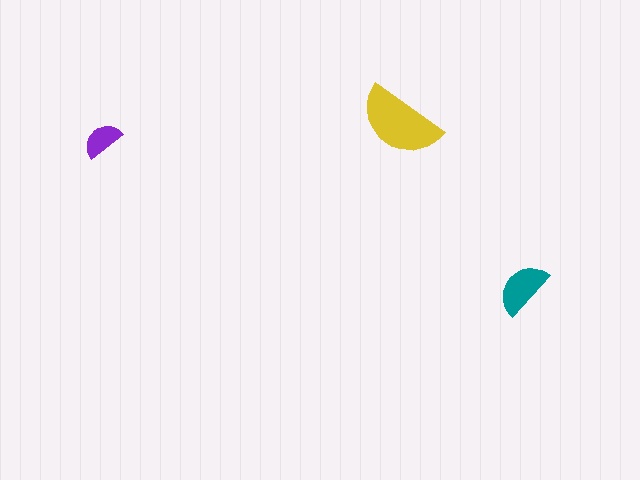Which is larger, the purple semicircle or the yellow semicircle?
The yellow one.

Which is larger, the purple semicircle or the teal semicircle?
The teal one.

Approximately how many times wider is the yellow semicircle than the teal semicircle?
About 1.5 times wider.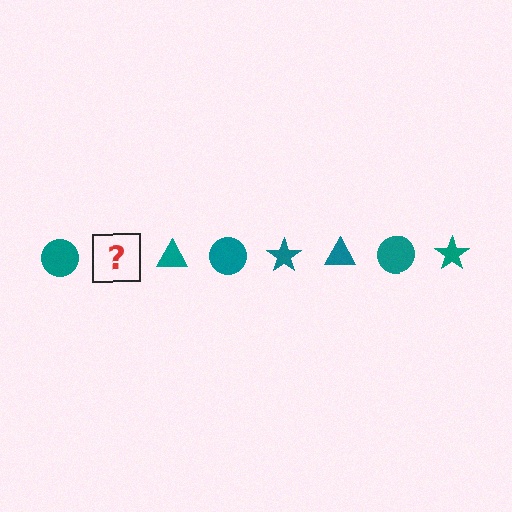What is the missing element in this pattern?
The missing element is a teal star.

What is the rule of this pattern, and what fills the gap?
The rule is that the pattern cycles through circle, star, triangle shapes in teal. The gap should be filled with a teal star.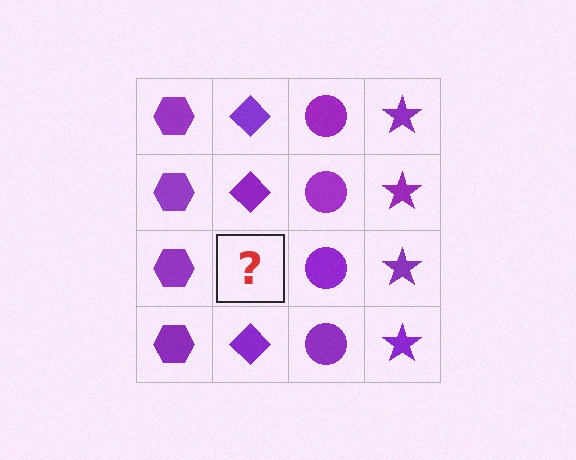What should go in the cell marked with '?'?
The missing cell should contain a purple diamond.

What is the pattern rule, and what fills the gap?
The rule is that each column has a consistent shape. The gap should be filled with a purple diamond.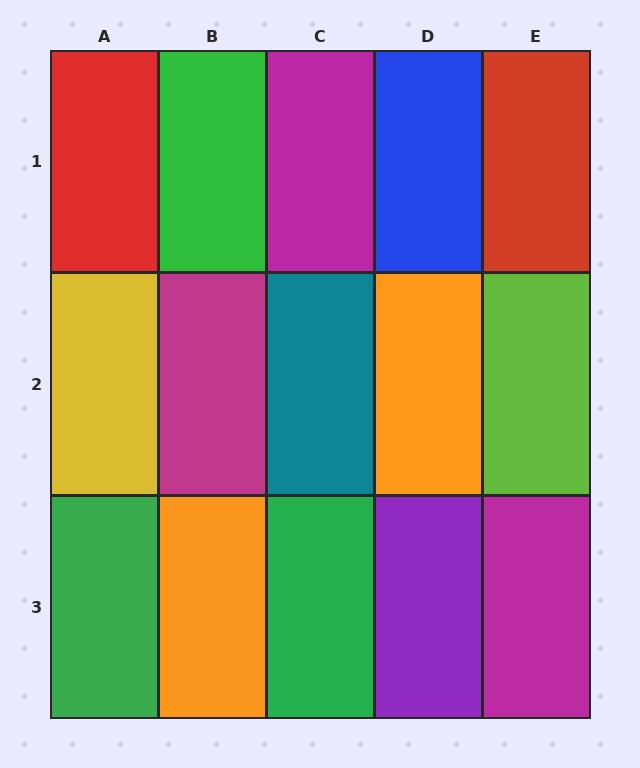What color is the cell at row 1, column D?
Blue.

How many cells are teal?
1 cell is teal.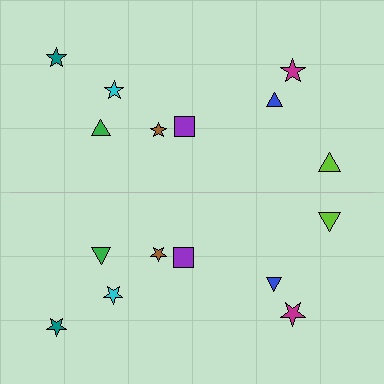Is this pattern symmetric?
Yes, this pattern has bilateral (reflection) symmetry.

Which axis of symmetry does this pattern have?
The pattern has a horizontal axis of symmetry running through the center of the image.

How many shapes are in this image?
There are 16 shapes in this image.